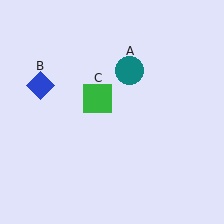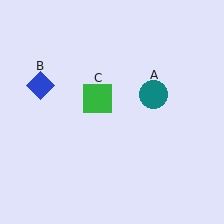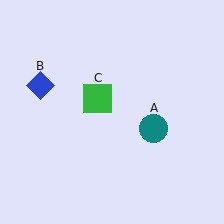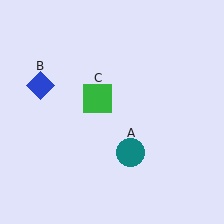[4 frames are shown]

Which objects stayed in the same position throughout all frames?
Blue diamond (object B) and green square (object C) remained stationary.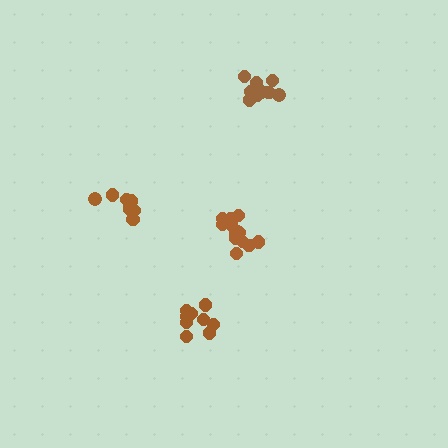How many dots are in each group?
Group 1: 9 dots, Group 2: 9 dots, Group 3: 8 dots, Group 4: 13 dots (39 total).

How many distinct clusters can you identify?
There are 4 distinct clusters.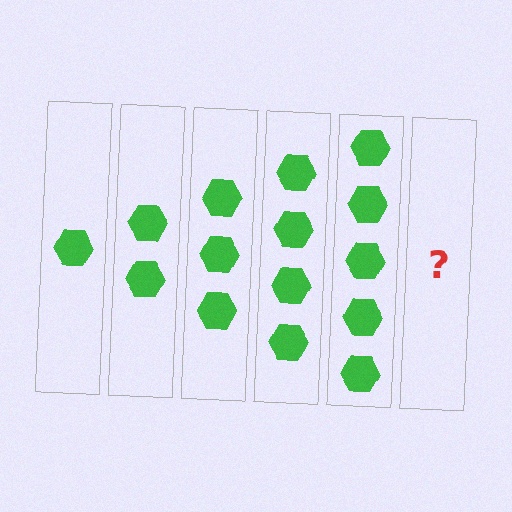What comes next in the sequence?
The next element should be 6 hexagons.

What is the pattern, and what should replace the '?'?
The pattern is that each step adds one more hexagon. The '?' should be 6 hexagons.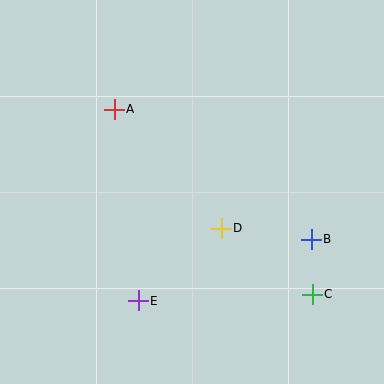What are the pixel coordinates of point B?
Point B is at (311, 239).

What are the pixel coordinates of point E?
Point E is at (138, 301).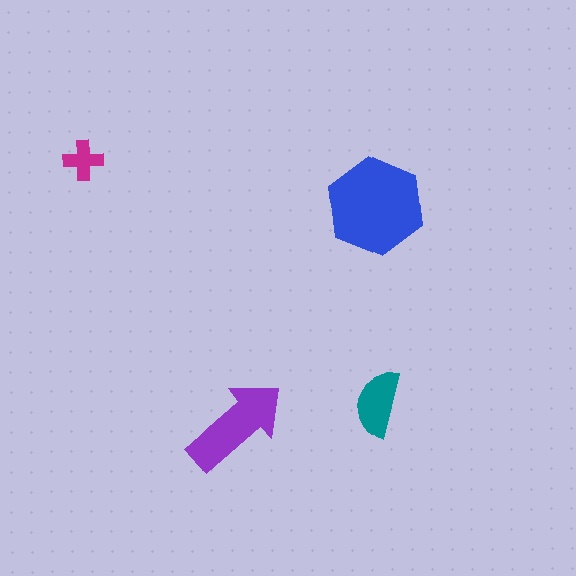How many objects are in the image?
There are 4 objects in the image.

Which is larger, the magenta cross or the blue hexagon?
The blue hexagon.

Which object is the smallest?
The magenta cross.